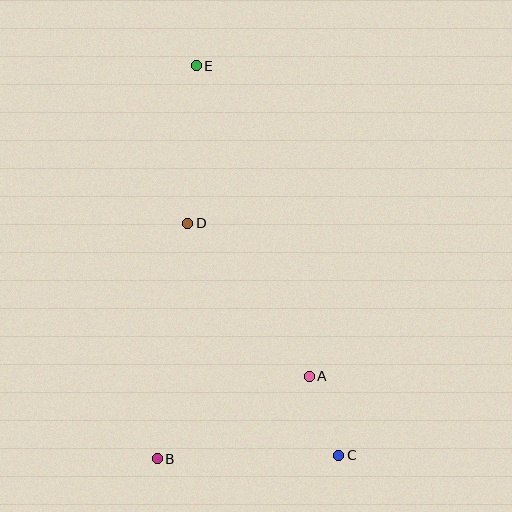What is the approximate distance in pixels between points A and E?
The distance between A and E is approximately 331 pixels.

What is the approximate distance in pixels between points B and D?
The distance between B and D is approximately 238 pixels.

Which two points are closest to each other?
Points A and C are closest to each other.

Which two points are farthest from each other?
Points C and E are farthest from each other.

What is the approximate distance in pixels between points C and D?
The distance between C and D is approximately 276 pixels.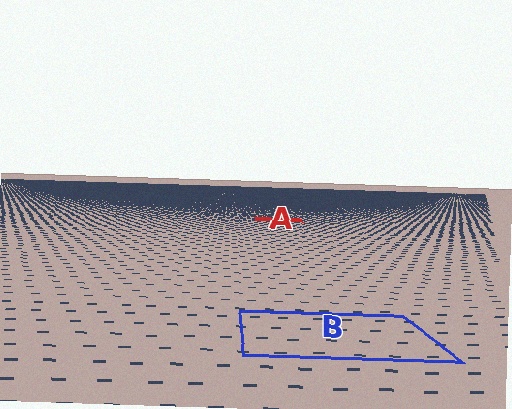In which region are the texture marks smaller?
The texture marks are smaller in region A, because it is farther away.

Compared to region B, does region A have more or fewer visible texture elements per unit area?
Region A has more texture elements per unit area — they are packed more densely because it is farther away.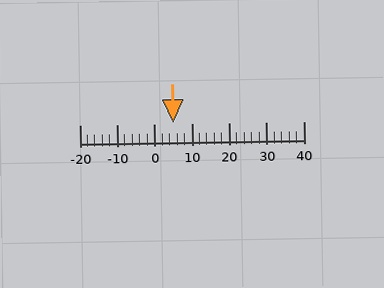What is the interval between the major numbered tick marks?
The major tick marks are spaced 10 units apart.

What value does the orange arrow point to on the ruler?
The orange arrow points to approximately 5.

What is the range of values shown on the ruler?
The ruler shows values from -20 to 40.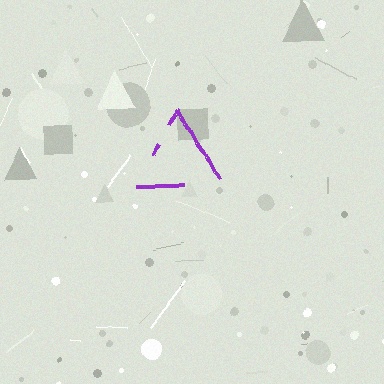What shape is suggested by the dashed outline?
The dashed outline suggests a triangle.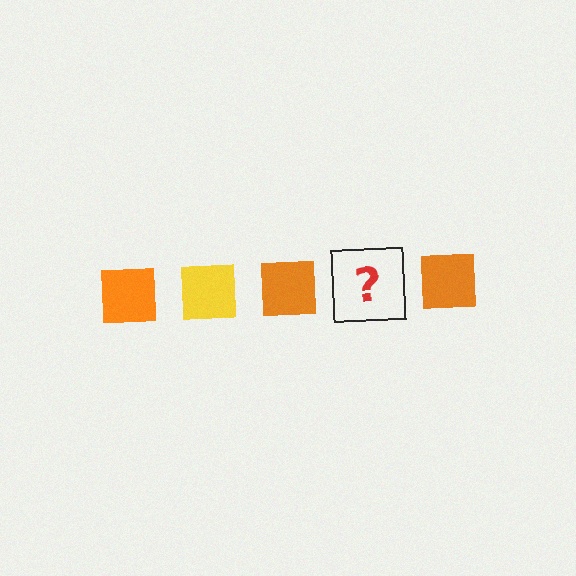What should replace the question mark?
The question mark should be replaced with a yellow square.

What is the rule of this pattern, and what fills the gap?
The rule is that the pattern cycles through orange, yellow squares. The gap should be filled with a yellow square.